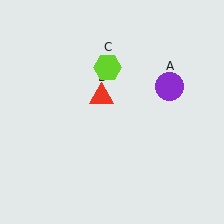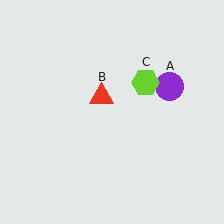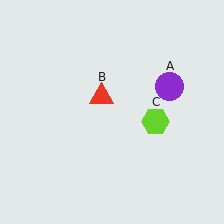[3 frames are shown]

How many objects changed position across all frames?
1 object changed position: lime hexagon (object C).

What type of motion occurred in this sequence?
The lime hexagon (object C) rotated clockwise around the center of the scene.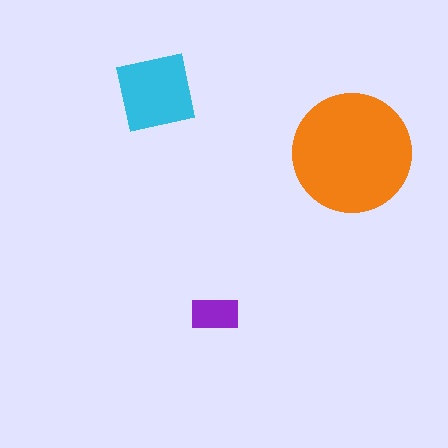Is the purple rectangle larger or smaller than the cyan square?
Smaller.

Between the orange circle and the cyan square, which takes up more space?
The orange circle.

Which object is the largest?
The orange circle.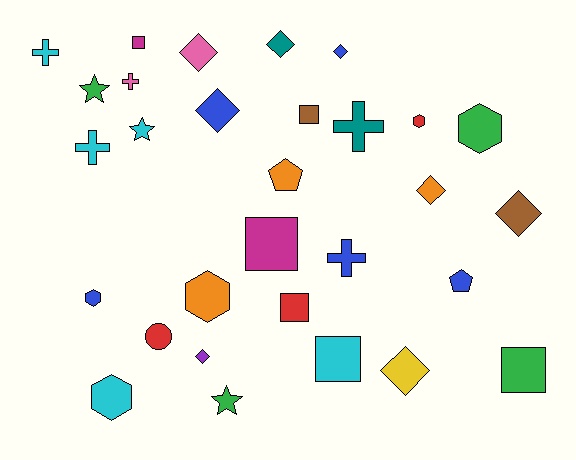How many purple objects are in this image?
There is 1 purple object.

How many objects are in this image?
There are 30 objects.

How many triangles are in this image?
There are no triangles.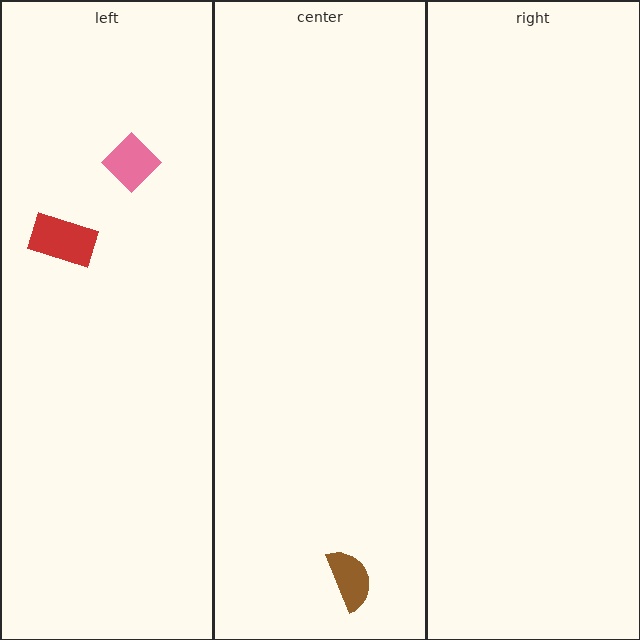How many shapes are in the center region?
1.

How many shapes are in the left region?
2.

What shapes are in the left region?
The pink diamond, the red rectangle.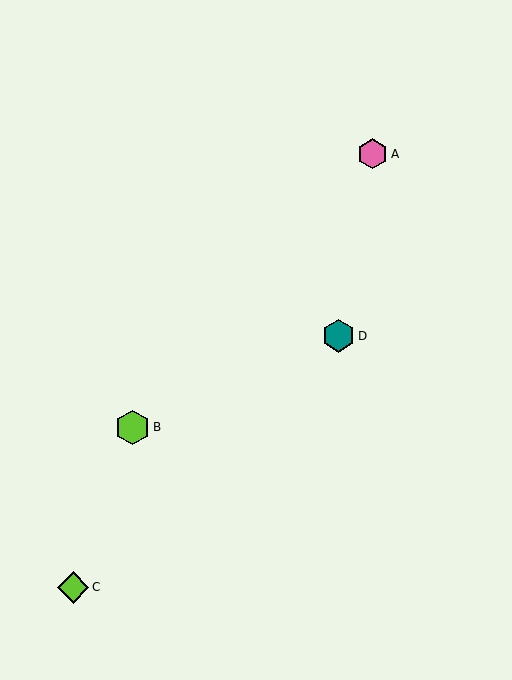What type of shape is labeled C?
Shape C is a lime diamond.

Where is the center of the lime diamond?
The center of the lime diamond is at (73, 587).